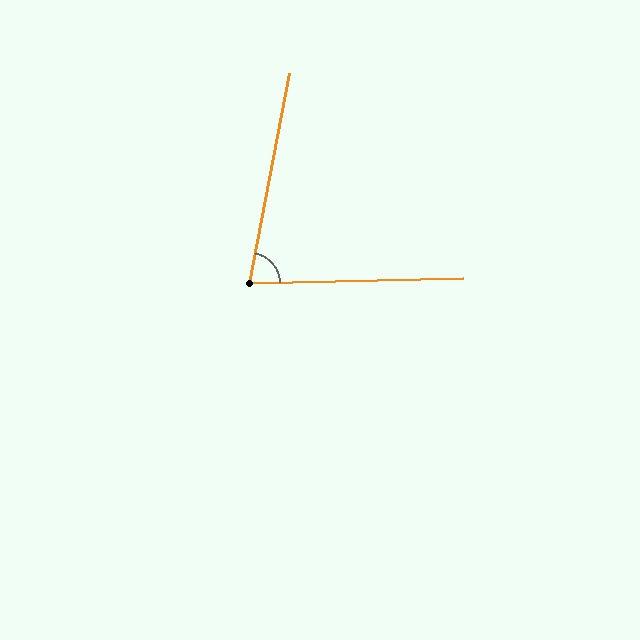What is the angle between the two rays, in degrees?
Approximately 78 degrees.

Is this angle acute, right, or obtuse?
It is acute.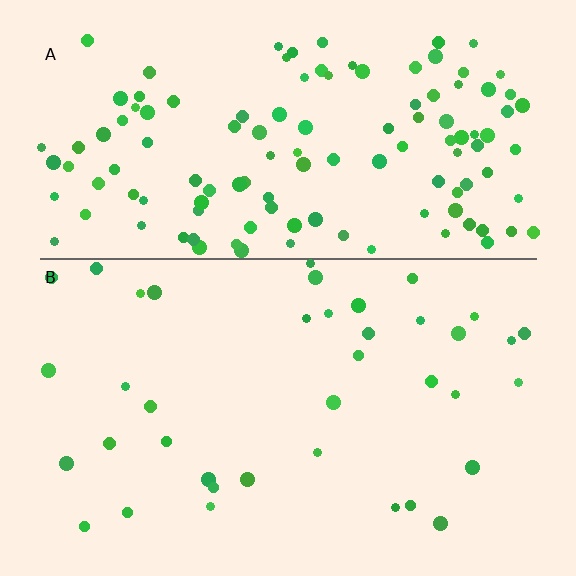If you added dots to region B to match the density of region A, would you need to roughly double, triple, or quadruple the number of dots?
Approximately triple.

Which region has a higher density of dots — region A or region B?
A (the top).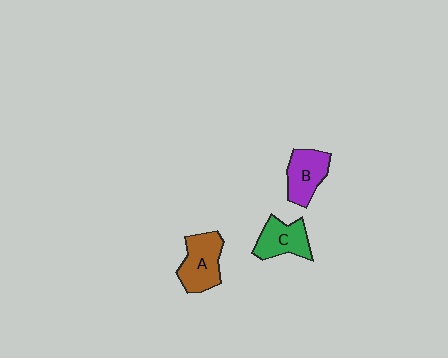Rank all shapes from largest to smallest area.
From largest to smallest: A (brown), B (purple), C (green).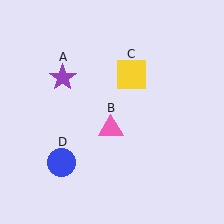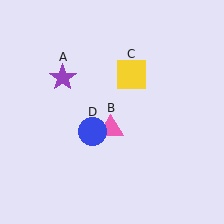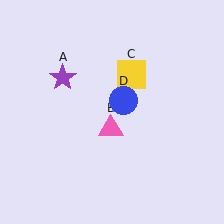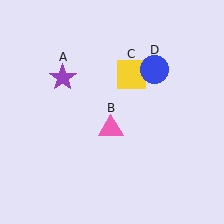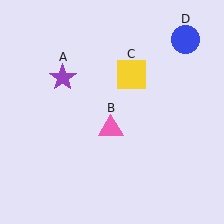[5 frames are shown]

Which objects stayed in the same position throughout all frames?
Purple star (object A) and pink triangle (object B) and yellow square (object C) remained stationary.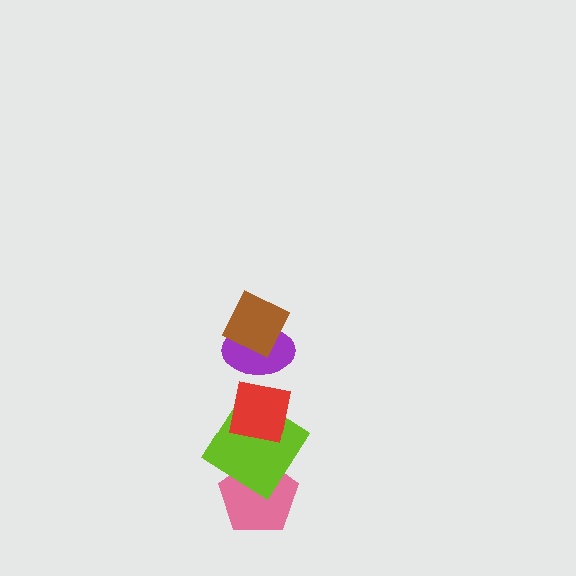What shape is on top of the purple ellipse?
The brown diamond is on top of the purple ellipse.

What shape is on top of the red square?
The purple ellipse is on top of the red square.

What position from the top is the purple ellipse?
The purple ellipse is 2nd from the top.